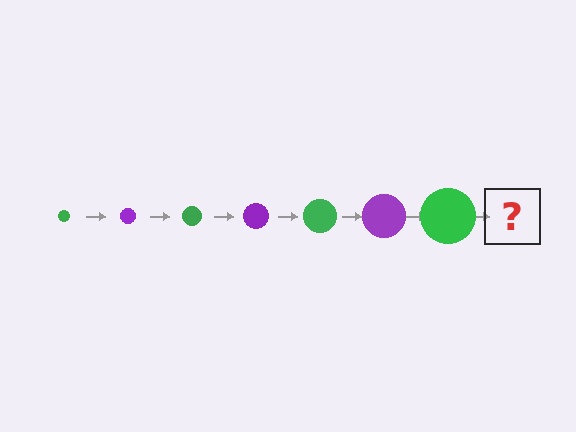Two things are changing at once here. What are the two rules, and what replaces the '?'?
The two rules are that the circle grows larger each step and the color cycles through green and purple. The '?' should be a purple circle, larger than the previous one.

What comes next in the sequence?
The next element should be a purple circle, larger than the previous one.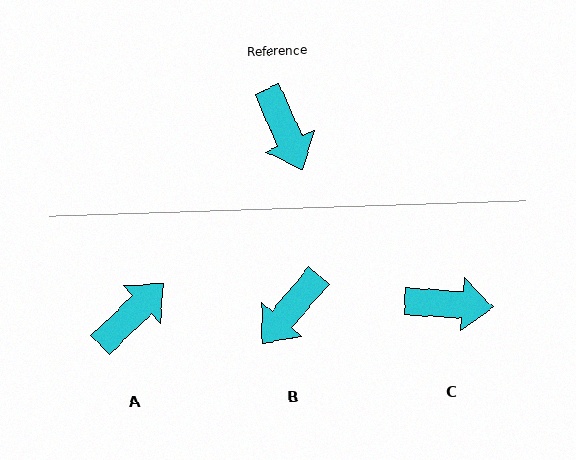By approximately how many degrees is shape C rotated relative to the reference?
Approximately 63 degrees counter-clockwise.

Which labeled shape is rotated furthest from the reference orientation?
A, about 111 degrees away.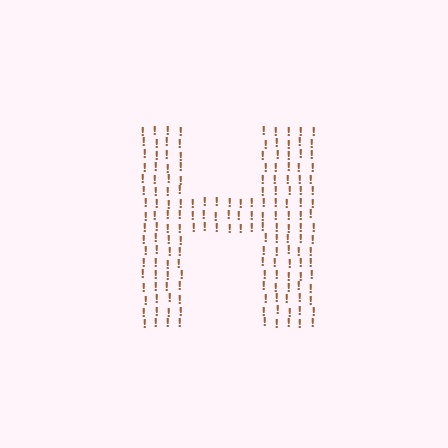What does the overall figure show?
The overall figure shows the letter H.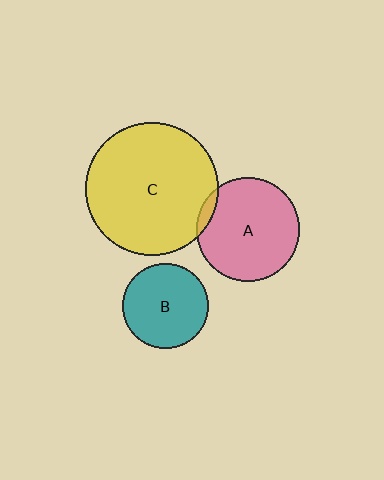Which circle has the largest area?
Circle C (yellow).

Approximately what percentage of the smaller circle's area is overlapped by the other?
Approximately 5%.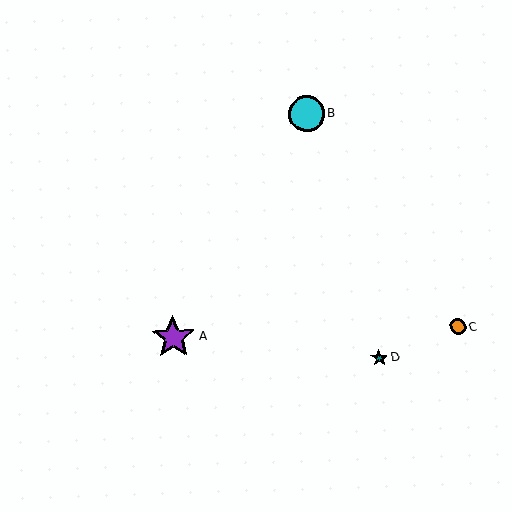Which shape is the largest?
The purple star (labeled A) is the largest.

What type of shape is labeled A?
Shape A is a purple star.